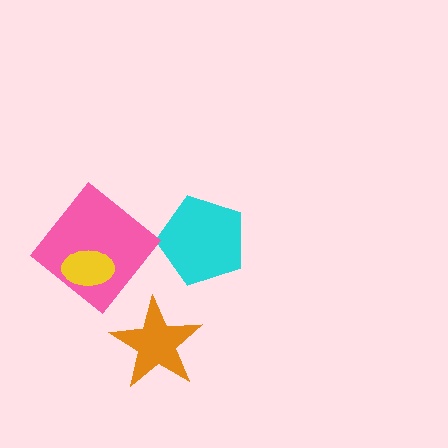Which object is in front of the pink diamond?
The yellow ellipse is in front of the pink diamond.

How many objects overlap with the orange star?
0 objects overlap with the orange star.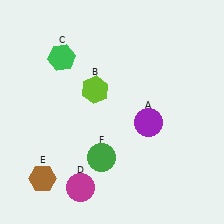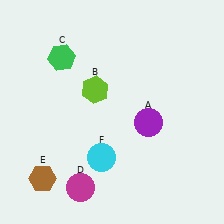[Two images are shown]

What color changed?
The circle (F) changed from green in Image 1 to cyan in Image 2.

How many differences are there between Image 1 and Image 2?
There is 1 difference between the two images.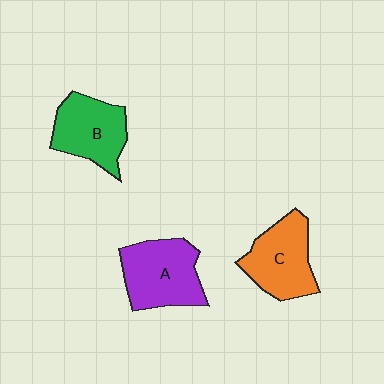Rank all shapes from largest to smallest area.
From largest to smallest: A (purple), C (orange), B (green).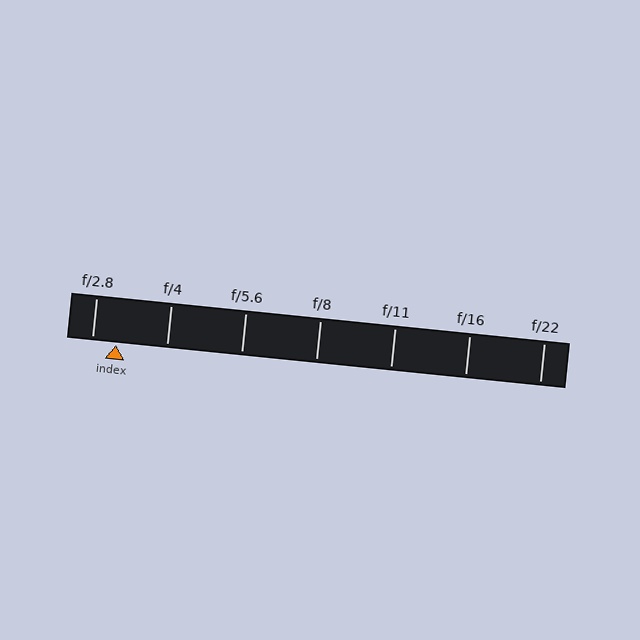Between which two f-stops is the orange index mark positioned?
The index mark is between f/2.8 and f/4.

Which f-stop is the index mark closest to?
The index mark is closest to f/2.8.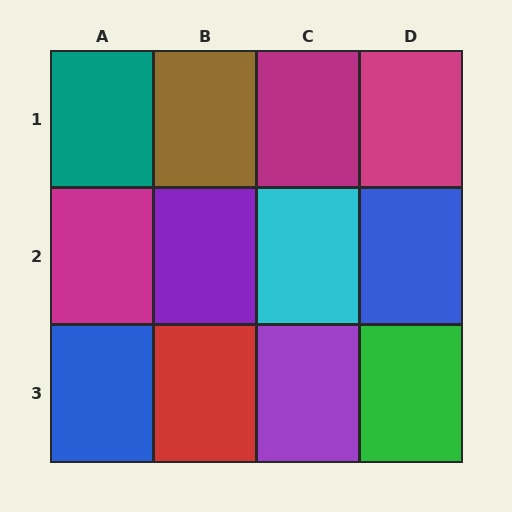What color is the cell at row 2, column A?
Magenta.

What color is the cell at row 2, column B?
Purple.